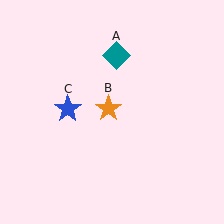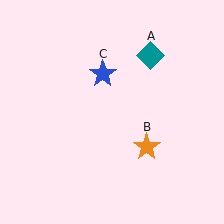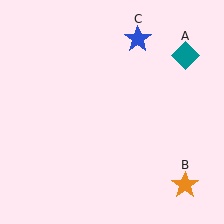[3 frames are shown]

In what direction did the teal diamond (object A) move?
The teal diamond (object A) moved right.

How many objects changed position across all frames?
3 objects changed position: teal diamond (object A), orange star (object B), blue star (object C).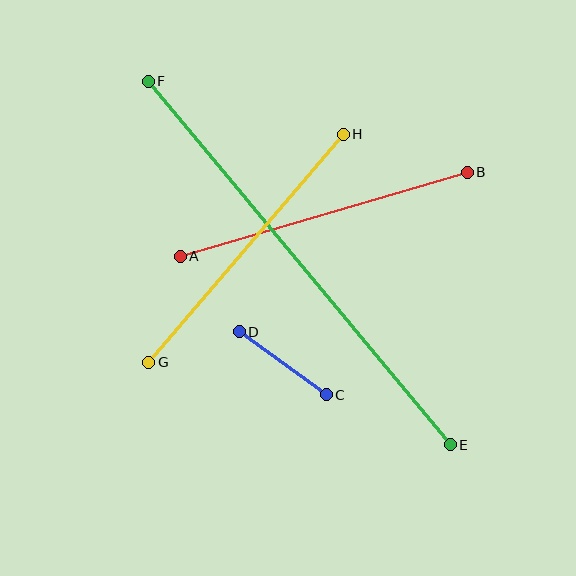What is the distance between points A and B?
The distance is approximately 299 pixels.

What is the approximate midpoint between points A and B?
The midpoint is at approximately (324, 214) pixels.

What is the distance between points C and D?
The distance is approximately 107 pixels.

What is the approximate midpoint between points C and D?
The midpoint is at approximately (283, 363) pixels.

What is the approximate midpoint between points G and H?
The midpoint is at approximately (246, 248) pixels.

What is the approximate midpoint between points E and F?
The midpoint is at approximately (299, 263) pixels.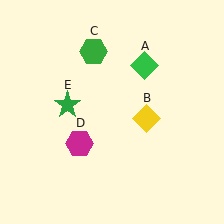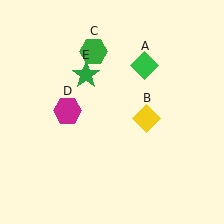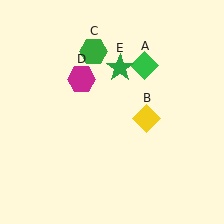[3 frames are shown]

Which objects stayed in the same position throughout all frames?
Green diamond (object A) and yellow diamond (object B) and green hexagon (object C) remained stationary.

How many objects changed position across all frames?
2 objects changed position: magenta hexagon (object D), green star (object E).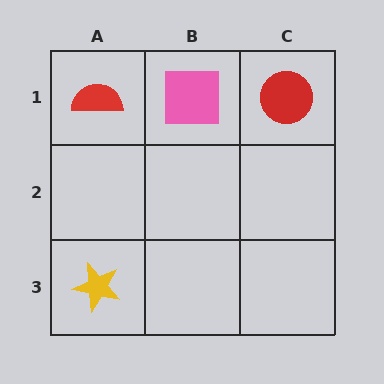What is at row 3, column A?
A yellow star.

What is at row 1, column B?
A pink square.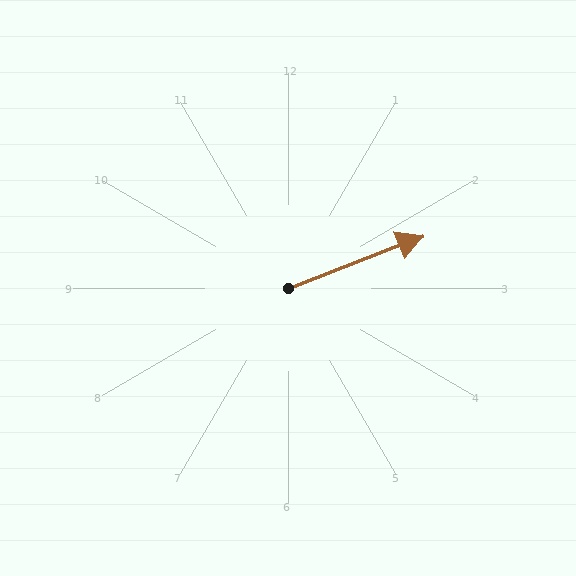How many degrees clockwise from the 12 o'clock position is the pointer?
Approximately 69 degrees.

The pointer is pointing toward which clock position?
Roughly 2 o'clock.